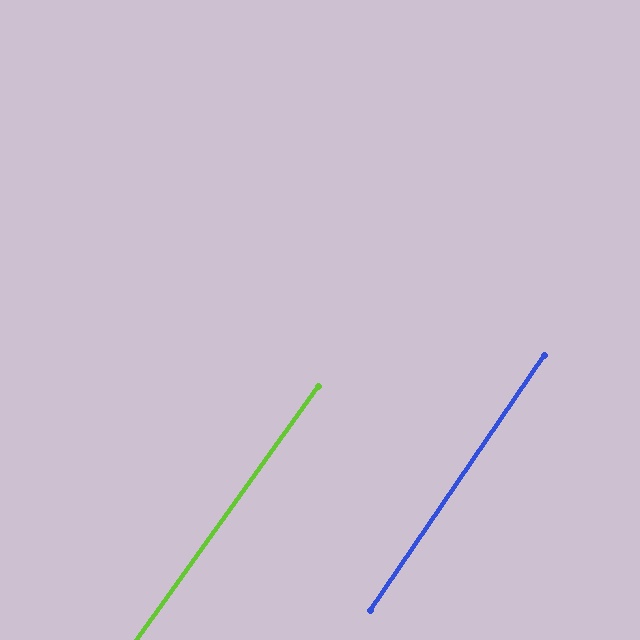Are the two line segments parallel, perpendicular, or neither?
Parallel — their directions differ by only 1.4°.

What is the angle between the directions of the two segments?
Approximately 1 degree.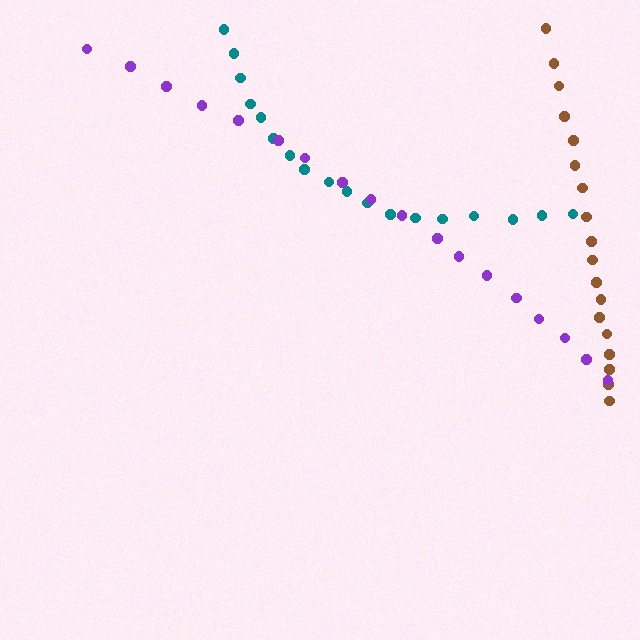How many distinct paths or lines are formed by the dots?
There are 3 distinct paths.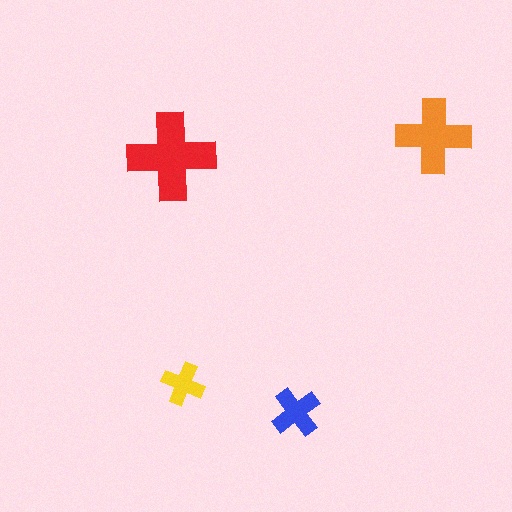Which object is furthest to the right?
The orange cross is rightmost.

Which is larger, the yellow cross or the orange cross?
The orange one.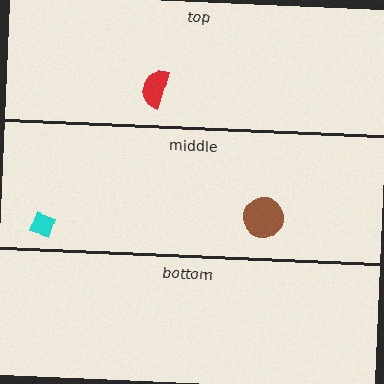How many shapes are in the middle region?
2.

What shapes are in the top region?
The red semicircle.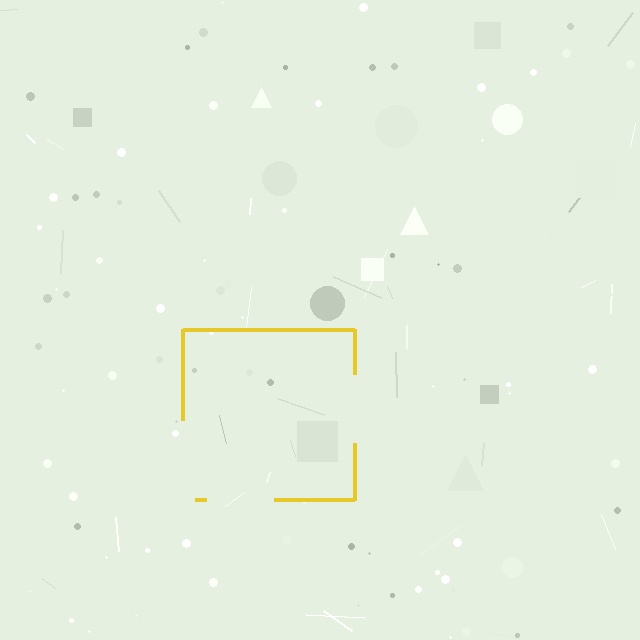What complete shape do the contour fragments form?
The contour fragments form a square.